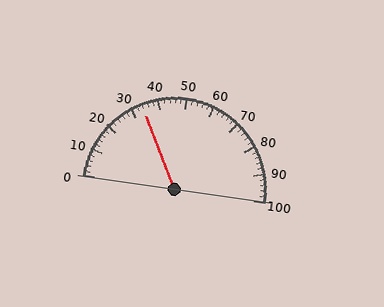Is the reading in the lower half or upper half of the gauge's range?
The reading is in the lower half of the range (0 to 100).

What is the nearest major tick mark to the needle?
The nearest major tick mark is 30.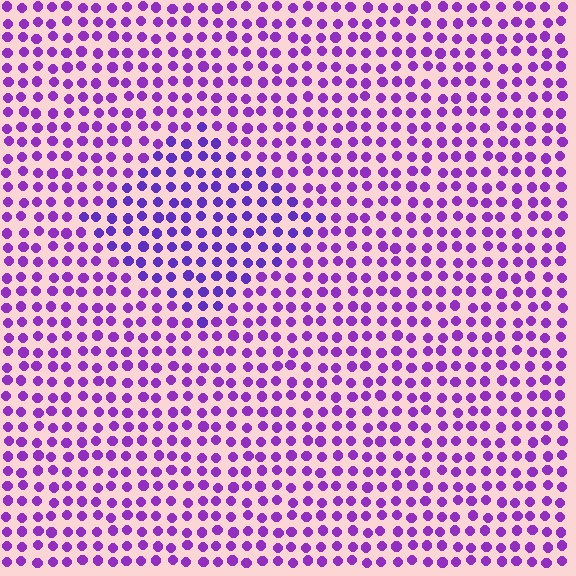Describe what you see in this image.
The image is filled with small purple elements in a uniform arrangement. A diamond-shaped region is visible where the elements are tinted to a slightly different hue, forming a subtle color boundary.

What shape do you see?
I see a diamond.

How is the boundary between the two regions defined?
The boundary is defined purely by a slight shift in hue (about 21 degrees). Spacing, size, and orientation are identical on both sides.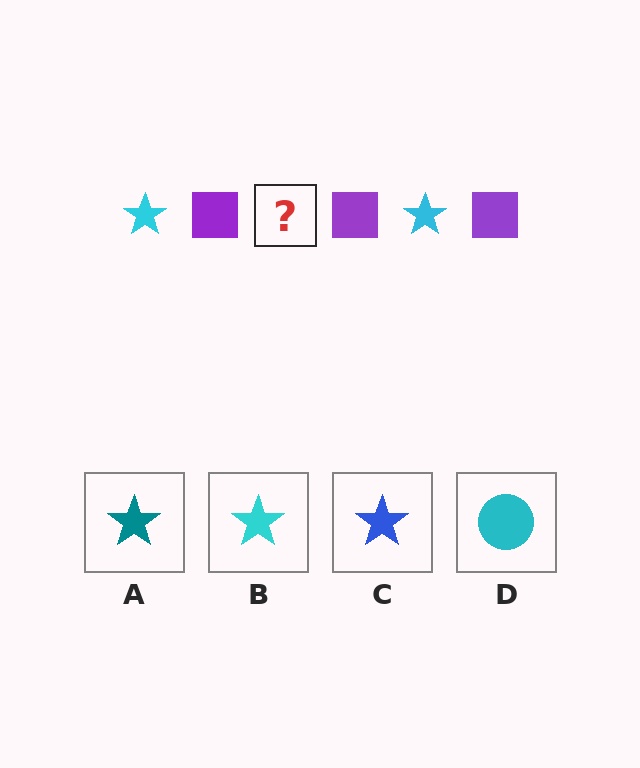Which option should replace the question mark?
Option B.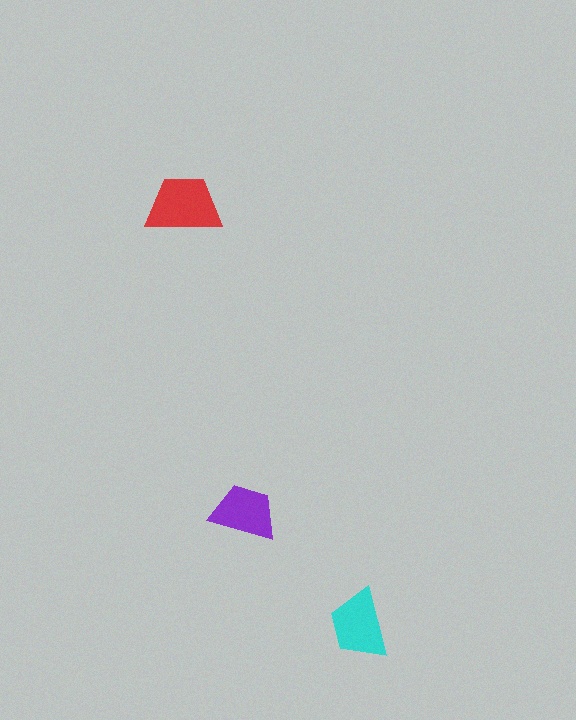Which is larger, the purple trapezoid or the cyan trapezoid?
The cyan one.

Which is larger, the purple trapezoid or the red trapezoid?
The red one.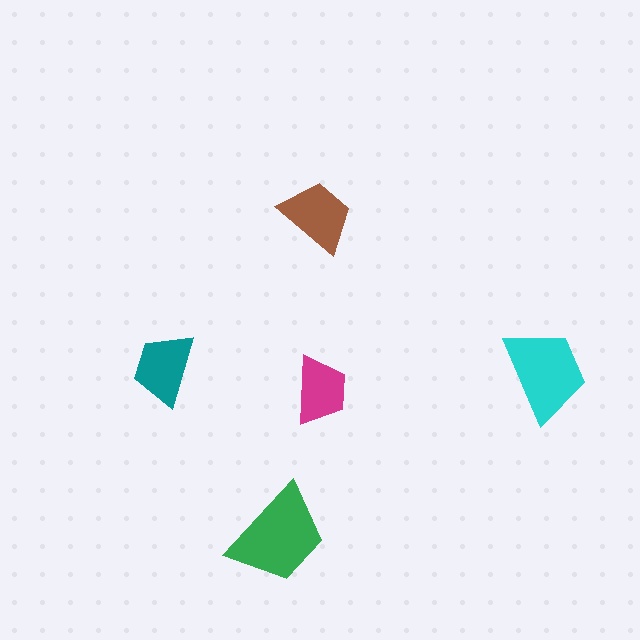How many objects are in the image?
There are 5 objects in the image.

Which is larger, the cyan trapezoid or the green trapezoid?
The green one.